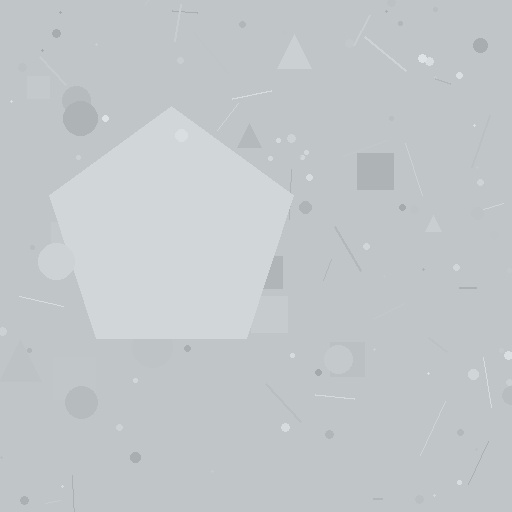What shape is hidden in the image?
A pentagon is hidden in the image.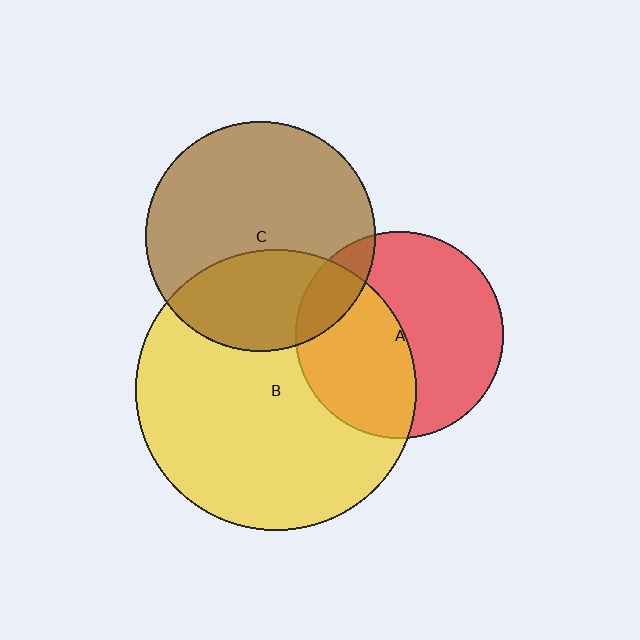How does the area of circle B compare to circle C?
Approximately 1.5 times.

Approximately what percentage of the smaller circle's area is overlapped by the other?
Approximately 15%.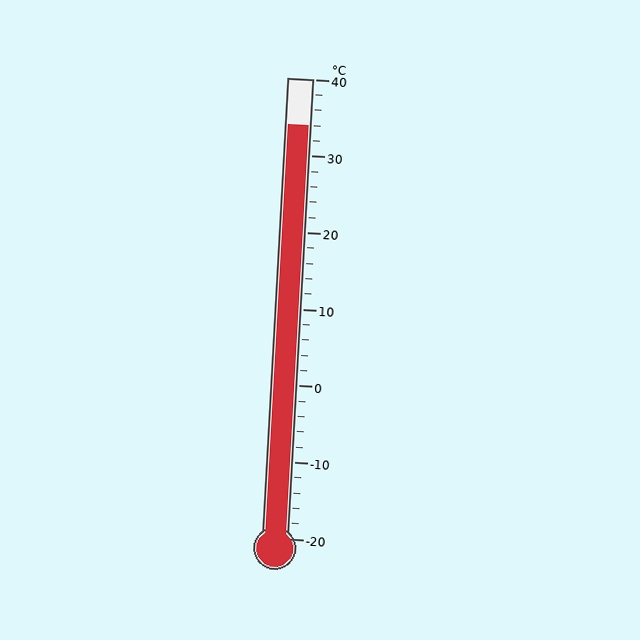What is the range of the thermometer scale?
The thermometer scale ranges from -20°C to 40°C.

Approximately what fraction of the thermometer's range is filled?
The thermometer is filled to approximately 90% of its range.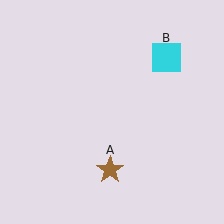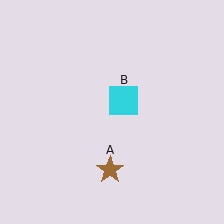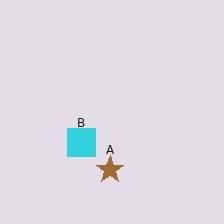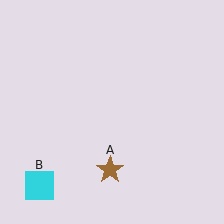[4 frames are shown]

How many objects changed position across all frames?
1 object changed position: cyan square (object B).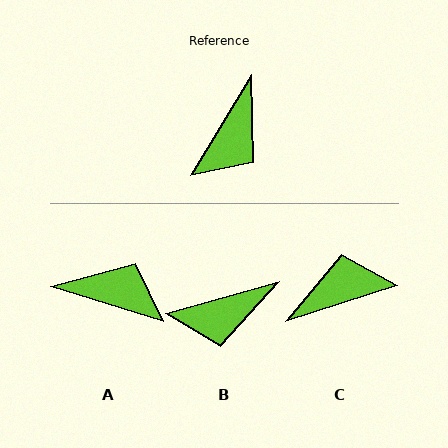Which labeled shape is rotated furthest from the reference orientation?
C, about 139 degrees away.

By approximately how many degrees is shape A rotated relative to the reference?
Approximately 104 degrees counter-clockwise.